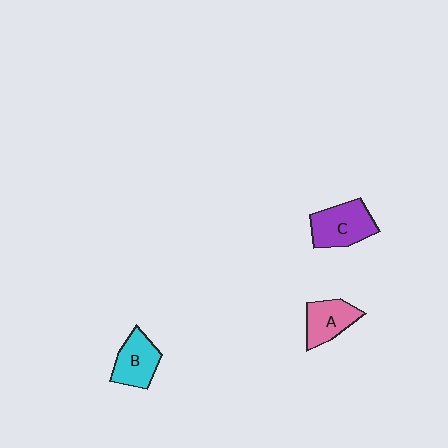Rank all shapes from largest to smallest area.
From largest to smallest: C (purple), B (cyan), A (pink).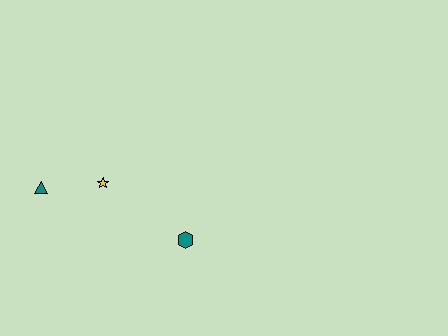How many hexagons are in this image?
There is 1 hexagon.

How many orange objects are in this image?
There are no orange objects.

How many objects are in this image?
There are 3 objects.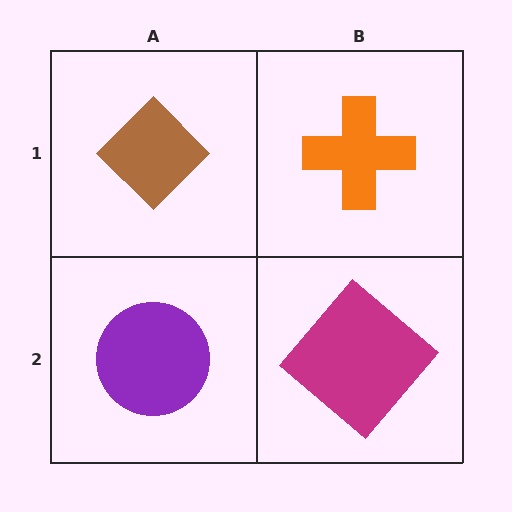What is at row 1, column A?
A brown diamond.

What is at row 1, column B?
An orange cross.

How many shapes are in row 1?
2 shapes.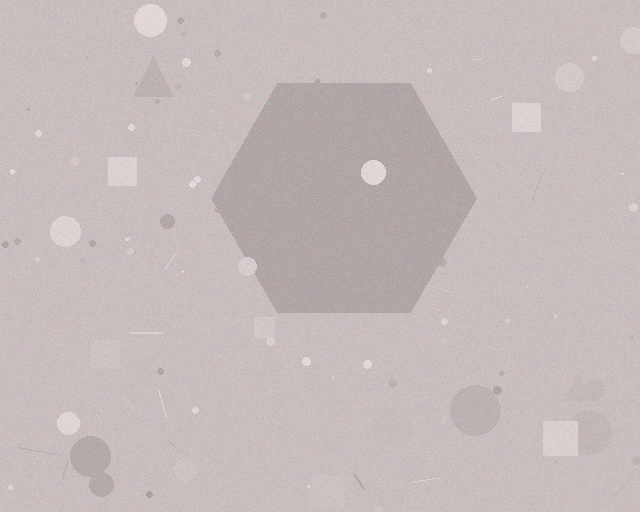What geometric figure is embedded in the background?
A hexagon is embedded in the background.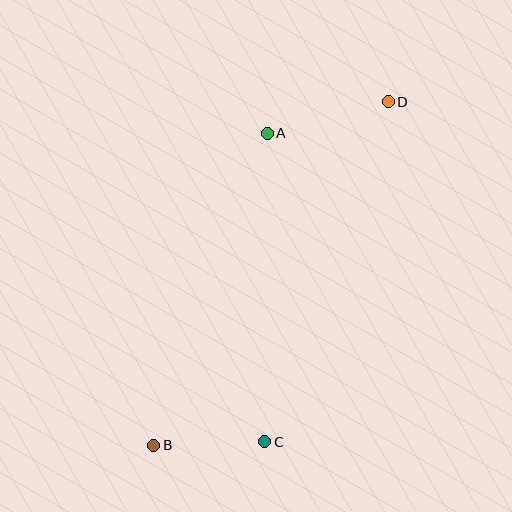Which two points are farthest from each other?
Points B and D are farthest from each other.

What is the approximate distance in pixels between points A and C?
The distance between A and C is approximately 308 pixels.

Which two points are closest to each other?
Points B and C are closest to each other.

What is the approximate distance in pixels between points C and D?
The distance between C and D is approximately 362 pixels.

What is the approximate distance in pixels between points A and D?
The distance between A and D is approximately 125 pixels.